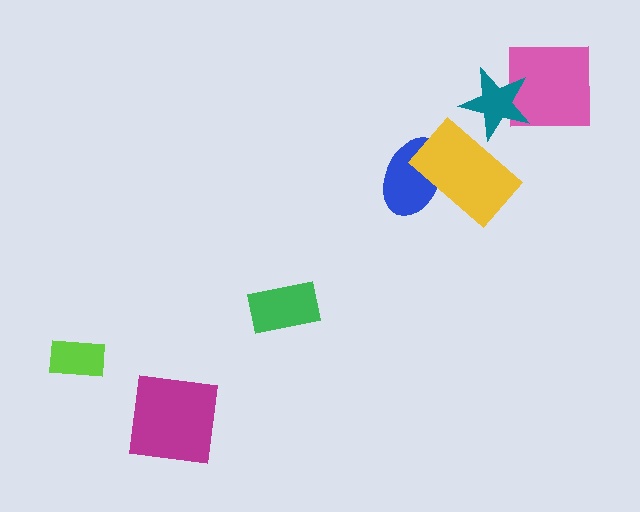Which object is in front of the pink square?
The teal star is in front of the pink square.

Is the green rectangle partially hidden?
No, no other shape covers it.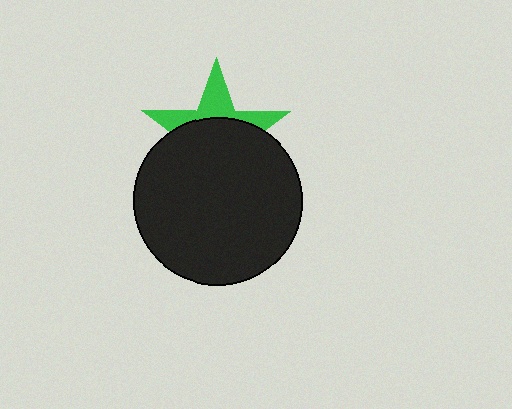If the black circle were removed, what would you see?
You would see the complete green star.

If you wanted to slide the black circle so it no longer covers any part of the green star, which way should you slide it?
Slide it down — that is the most direct way to separate the two shapes.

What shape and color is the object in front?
The object in front is a black circle.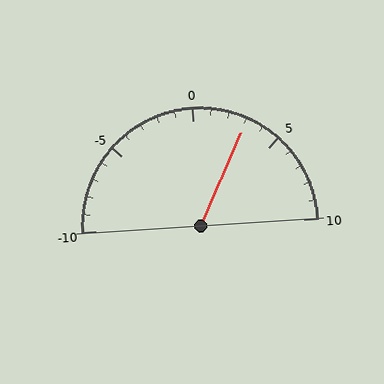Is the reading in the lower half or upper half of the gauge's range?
The reading is in the upper half of the range (-10 to 10).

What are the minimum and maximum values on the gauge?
The gauge ranges from -10 to 10.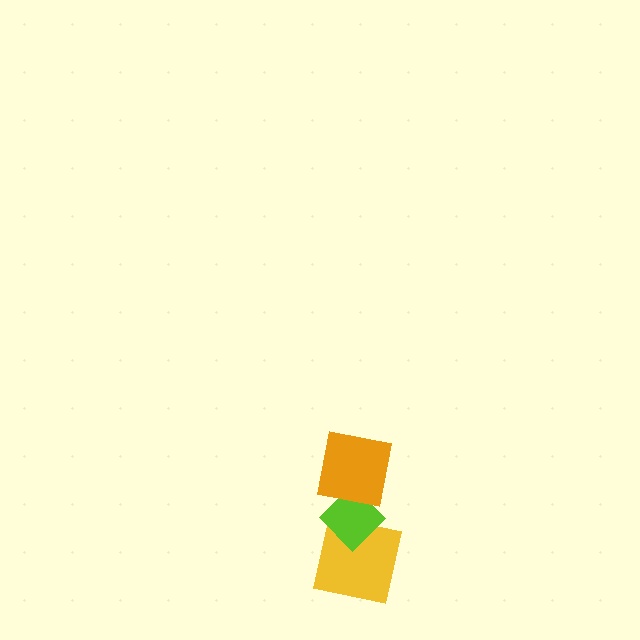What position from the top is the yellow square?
The yellow square is 3rd from the top.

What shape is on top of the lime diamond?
The orange square is on top of the lime diamond.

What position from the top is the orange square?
The orange square is 1st from the top.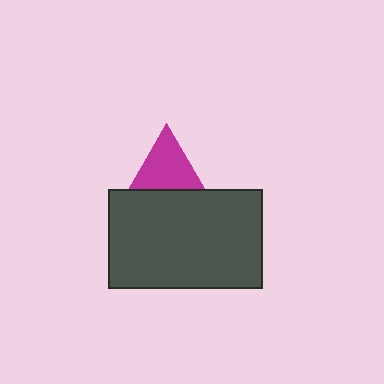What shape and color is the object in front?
The object in front is a dark gray rectangle.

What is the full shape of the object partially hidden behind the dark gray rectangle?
The partially hidden object is a magenta triangle.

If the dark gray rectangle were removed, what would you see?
You would see the complete magenta triangle.